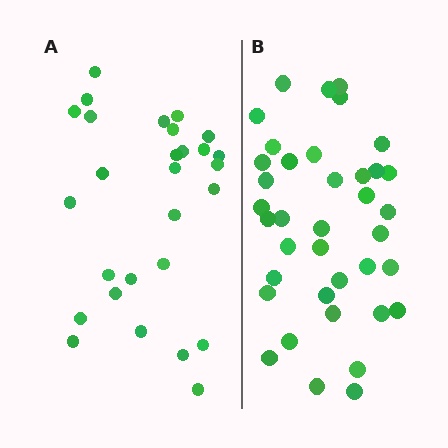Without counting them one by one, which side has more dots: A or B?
Region B (the right region) has more dots.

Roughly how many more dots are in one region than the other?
Region B has roughly 10 or so more dots than region A.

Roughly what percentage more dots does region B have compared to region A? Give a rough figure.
About 35% more.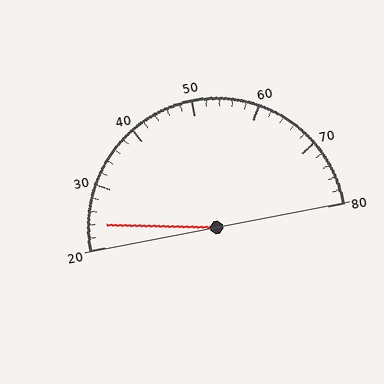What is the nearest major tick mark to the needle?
The nearest major tick mark is 20.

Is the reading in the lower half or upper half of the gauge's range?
The reading is in the lower half of the range (20 to 80).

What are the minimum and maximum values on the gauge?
The gauge ranges from 20 to 80.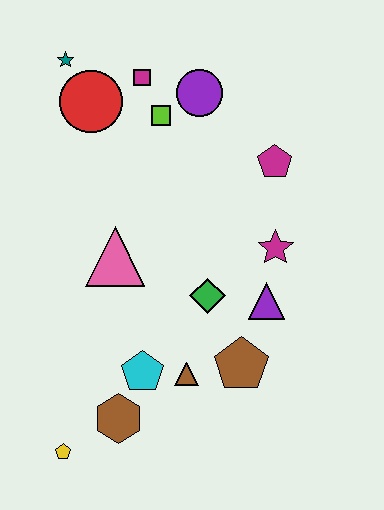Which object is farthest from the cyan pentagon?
The teal star is farthest from the cyan pentagon.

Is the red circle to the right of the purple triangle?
No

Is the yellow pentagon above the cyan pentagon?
No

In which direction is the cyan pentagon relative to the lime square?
The cyan pentagon is below the lime square.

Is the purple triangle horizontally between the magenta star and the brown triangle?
Yes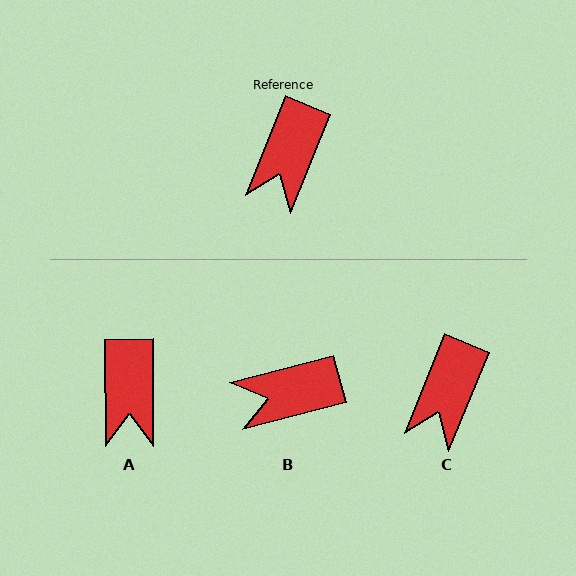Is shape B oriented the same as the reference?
No, it is off by about 53 degrees.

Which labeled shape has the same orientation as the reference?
C.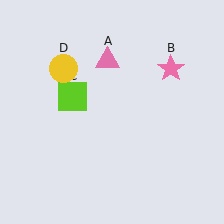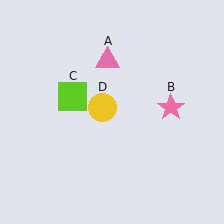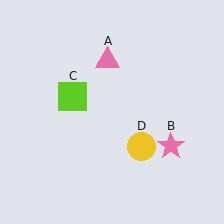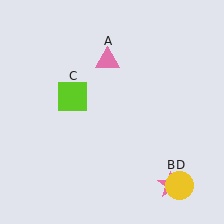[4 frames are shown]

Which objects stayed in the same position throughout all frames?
Pink triangle (object A) and lime square (object C) remained stationary.